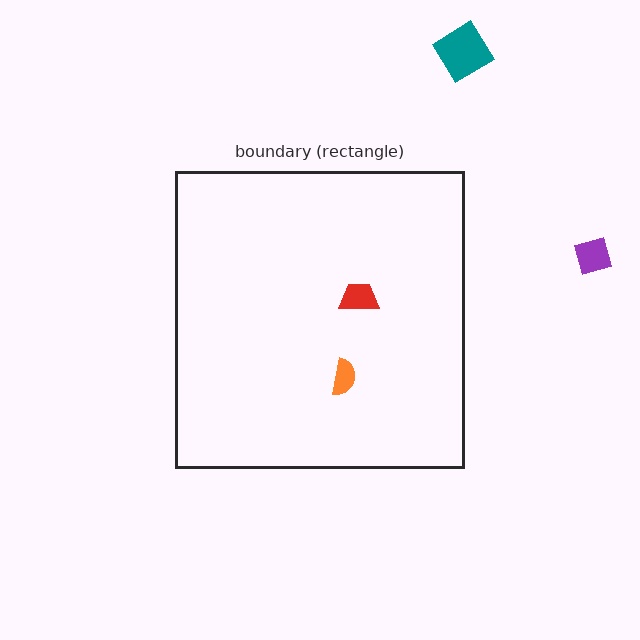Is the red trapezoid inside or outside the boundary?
Inside.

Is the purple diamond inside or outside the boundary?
Outside.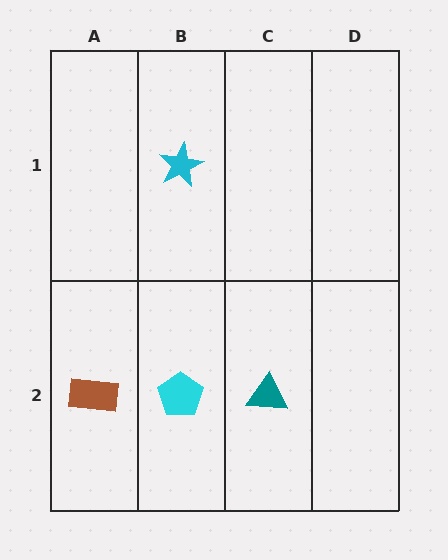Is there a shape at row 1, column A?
No, that cell is empty.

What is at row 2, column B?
A cyan pentagon.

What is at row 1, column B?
A cyan star.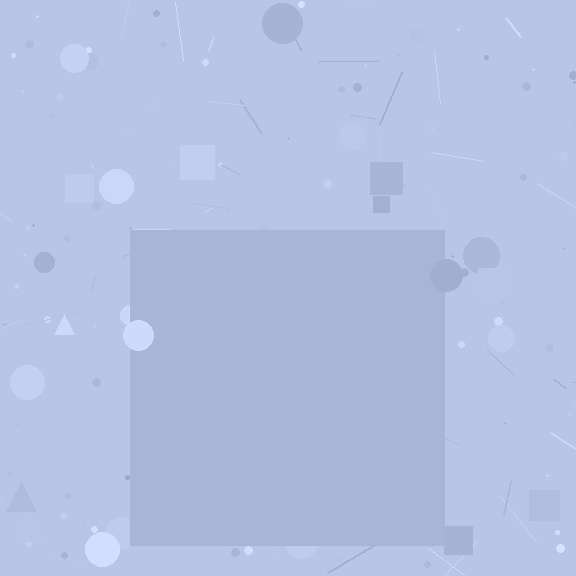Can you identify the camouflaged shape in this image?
The camouflaged shape is a square.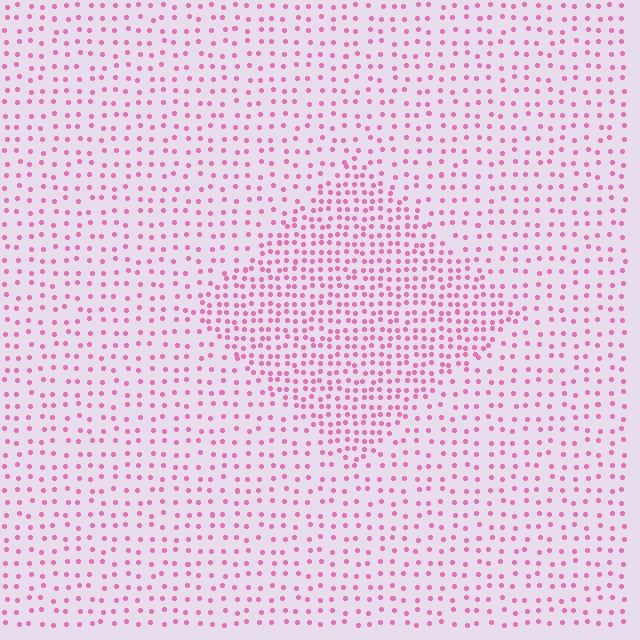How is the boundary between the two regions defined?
The boundary is defined by a change in element density (approximately 2.0x ratio). All elements are the same color, size, and shape.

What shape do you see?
I see a diamond.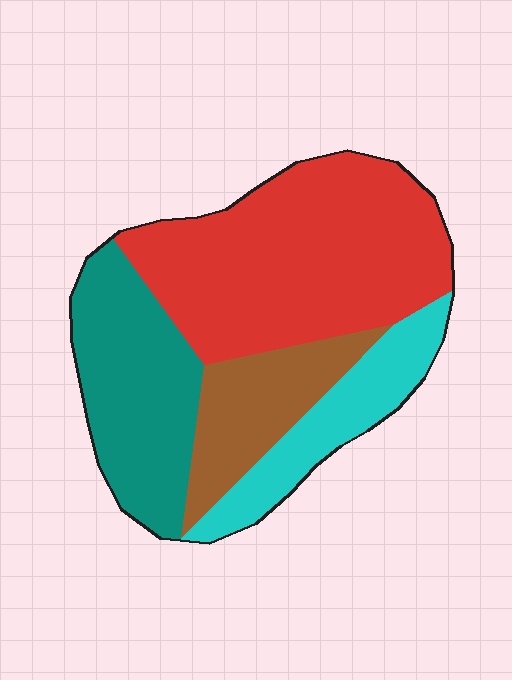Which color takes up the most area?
Red, at roughly 45%.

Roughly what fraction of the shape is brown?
Brown takes up about one sixth (1/6) of the shape.